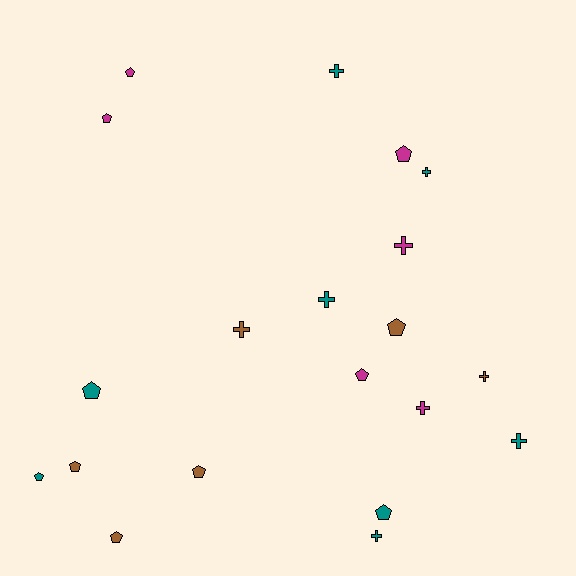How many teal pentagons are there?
There are 3 teal pentagons.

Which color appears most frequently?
Teal, with 8 objects.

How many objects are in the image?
There are 20 objects.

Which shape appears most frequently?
Pentagon, with 11 objects.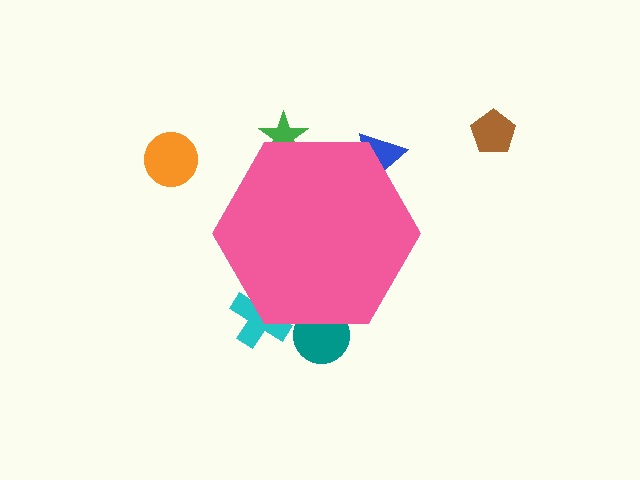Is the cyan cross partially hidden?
Yes, the cyan cross is partially hidden behind the pink hexagon.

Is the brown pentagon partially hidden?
No, the brown pentagon is fully visible.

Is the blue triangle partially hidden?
Yes, the blue triangle is partially hidden behind the pink hexagon.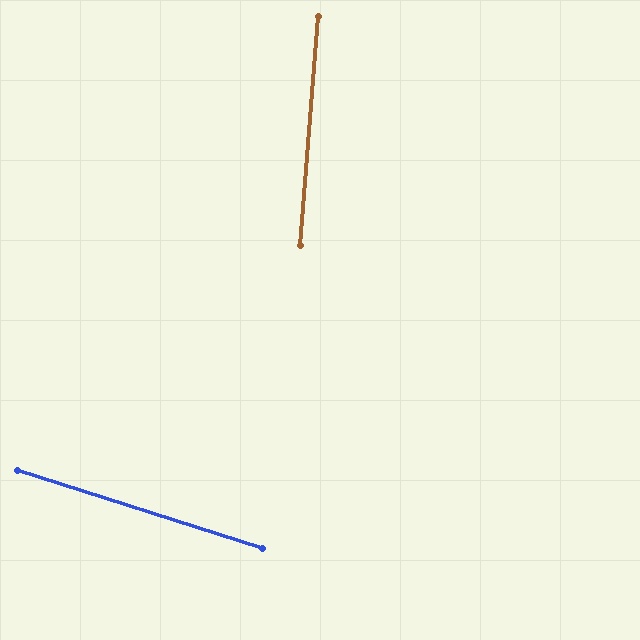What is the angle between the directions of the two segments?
Approximately 77 degrees.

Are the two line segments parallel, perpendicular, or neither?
Neither parallel nor perpendicular — they differ by about 77°.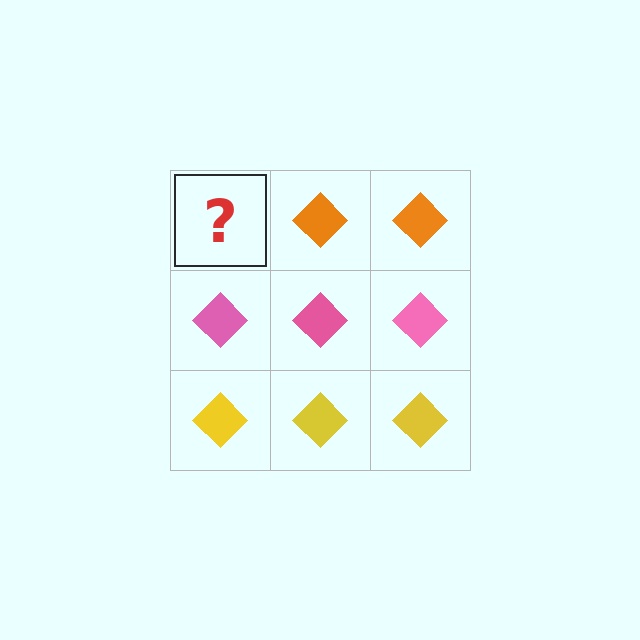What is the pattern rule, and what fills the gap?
The rule is that each row has a consistent color. The gap should be filled with an orange diamond.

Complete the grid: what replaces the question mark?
The question mark should be replaced with an orange diamond.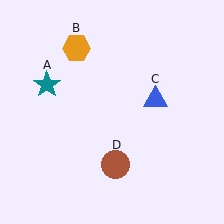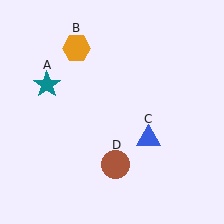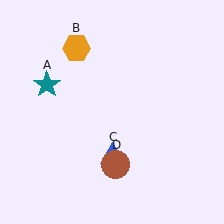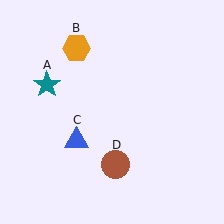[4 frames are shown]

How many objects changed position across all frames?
1 object changed position: blue triangle (object C).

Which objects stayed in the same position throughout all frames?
Teal star (object A) and orange hexagon (object B) and brown circle (object D) remained stationary.